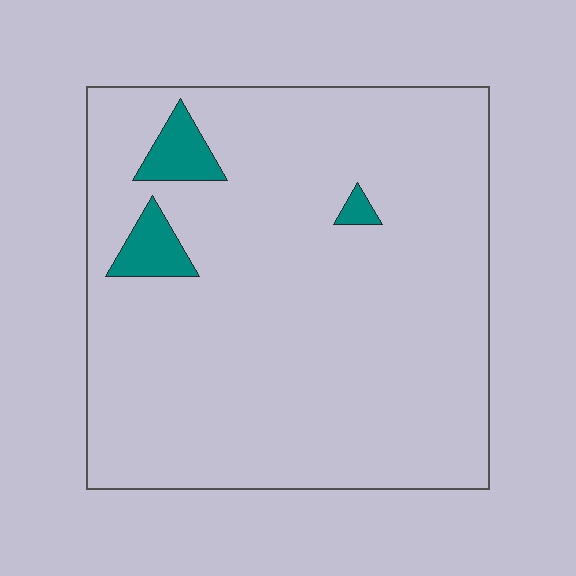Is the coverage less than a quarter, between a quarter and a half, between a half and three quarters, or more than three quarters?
Less than a quarter.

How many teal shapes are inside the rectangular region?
3.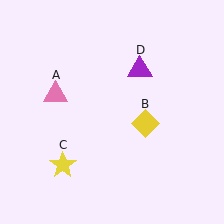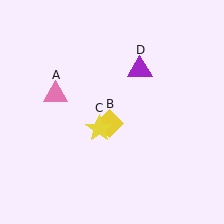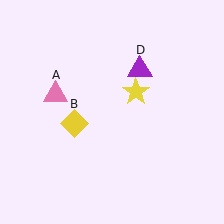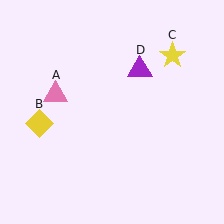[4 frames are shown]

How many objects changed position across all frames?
2 objects changed position: yellow diamond (object B), yellow star (object C).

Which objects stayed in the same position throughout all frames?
Pink triangle (object A) and purple triangle (object D) remained stationary.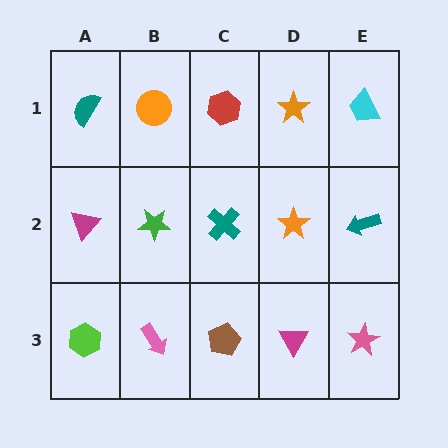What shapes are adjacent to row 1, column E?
A teal arrow (row 2, column E), an orange star (row 1, column D).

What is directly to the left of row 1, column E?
An orange star.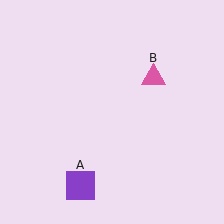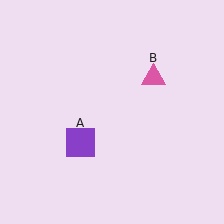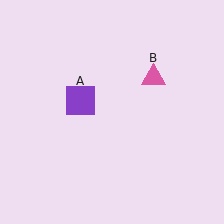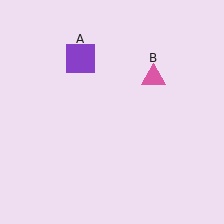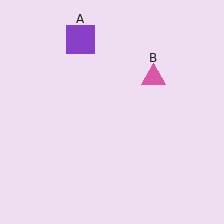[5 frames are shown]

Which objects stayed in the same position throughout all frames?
Pink triangle (object B) remained stationary.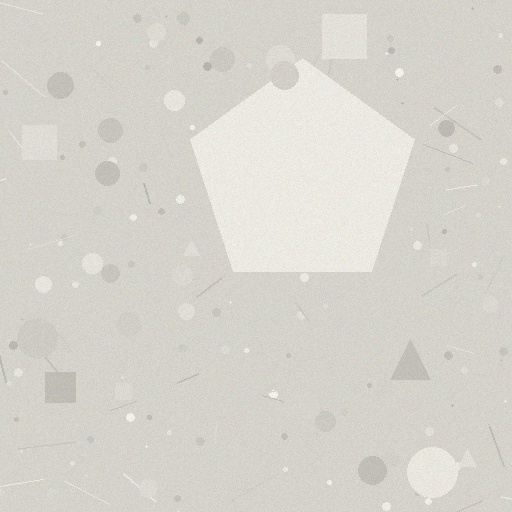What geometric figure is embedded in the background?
A pentagon is embedded in the background.